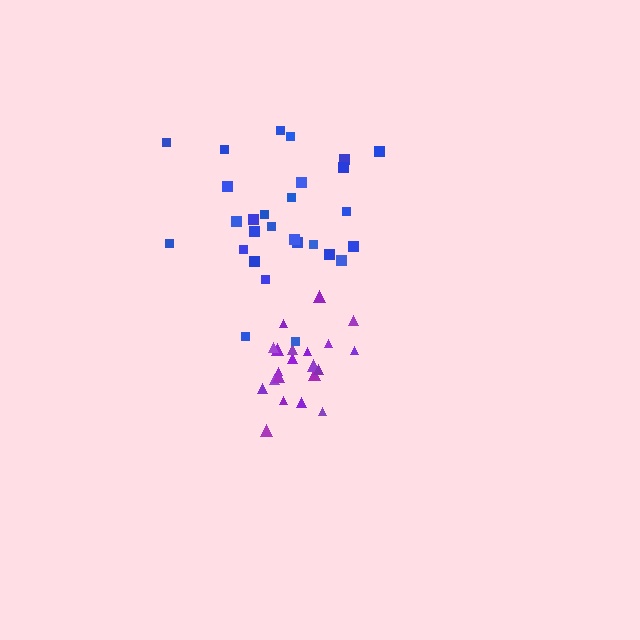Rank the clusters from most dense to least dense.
purple, blue.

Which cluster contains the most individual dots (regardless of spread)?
Blue (28).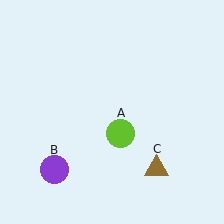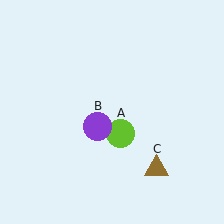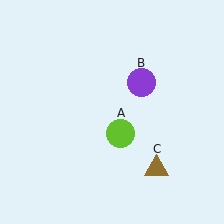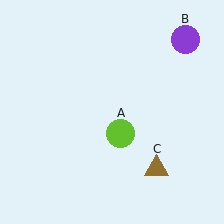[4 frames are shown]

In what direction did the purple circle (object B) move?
The purple circle (object B) moved up and to the right.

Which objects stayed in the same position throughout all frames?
Lime circle (object A) and brown triangle (object C) remained stationary.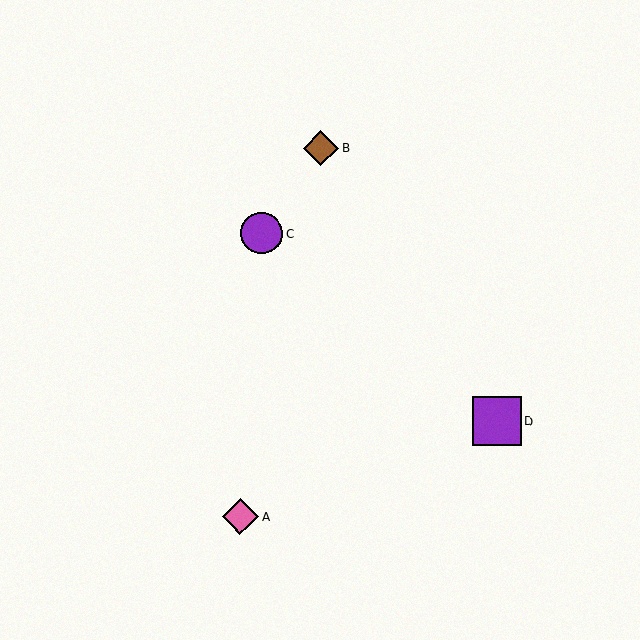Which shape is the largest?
The purple square (labeled D) is the largest.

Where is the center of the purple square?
The center of the purple square is at (497, 421).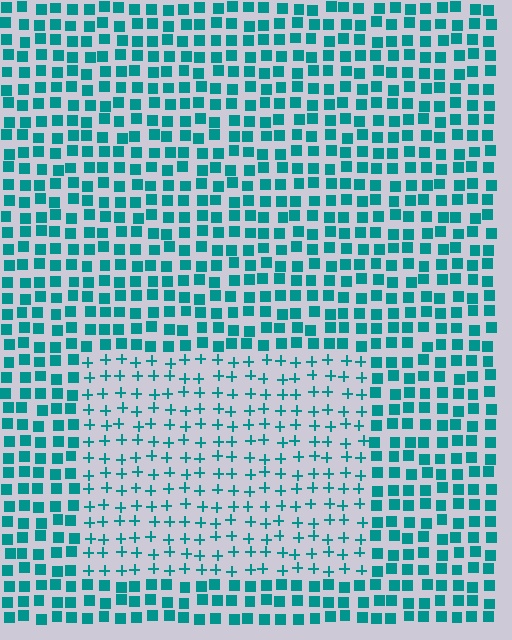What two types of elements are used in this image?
The image uses plus signs inside the rectangle region and squares outside it.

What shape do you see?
I see a rectangle.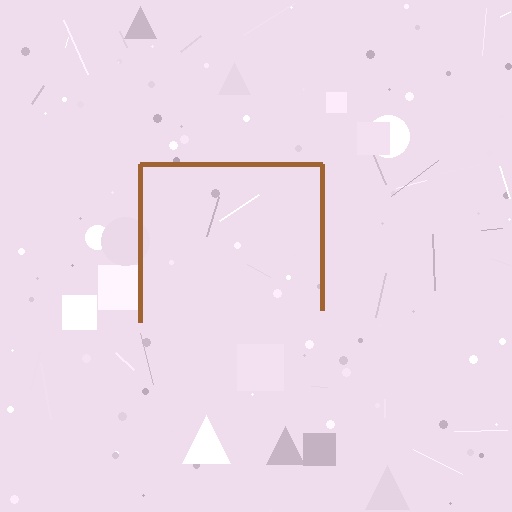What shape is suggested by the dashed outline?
The dashed outline suggests a square.